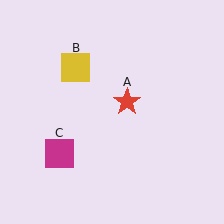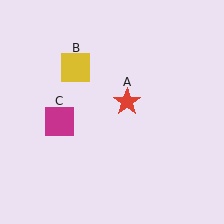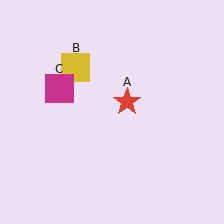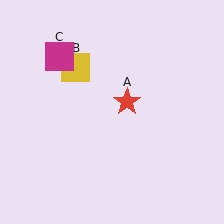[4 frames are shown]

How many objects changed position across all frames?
1 object changed position: magenta square (object C).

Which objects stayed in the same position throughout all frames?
Red star (object A) and yellow square (object B) remained stationary.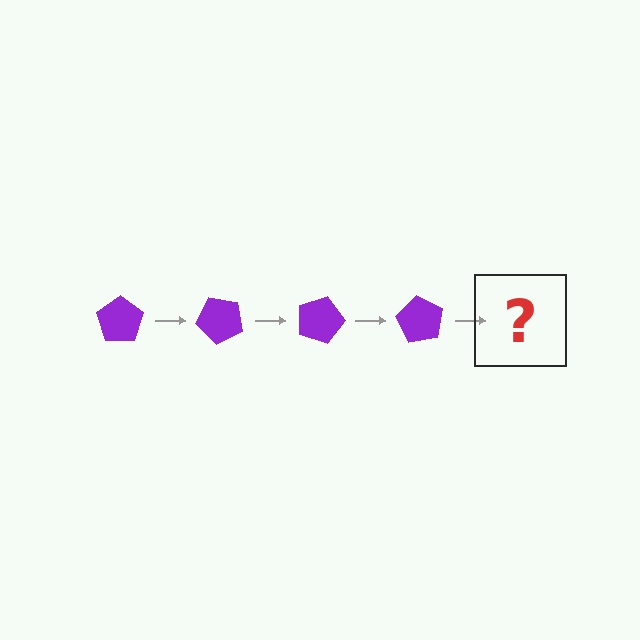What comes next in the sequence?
The next element should be a purple pentagon rotated 180 degrees.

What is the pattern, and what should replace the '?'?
The pattern is that the pentagon rotates 45 degrees each step. The '?' should be a purple pentagon rotated 180 degrees.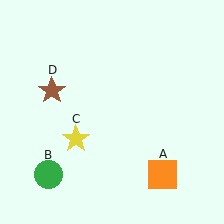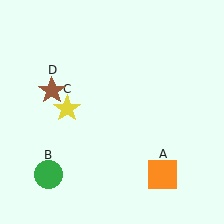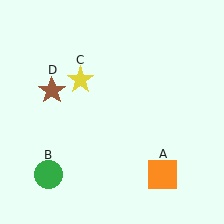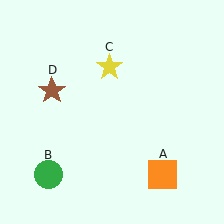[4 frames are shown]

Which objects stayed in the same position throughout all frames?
Orange square (object A) and green circle (object B) and brown star (object D) remained stationary.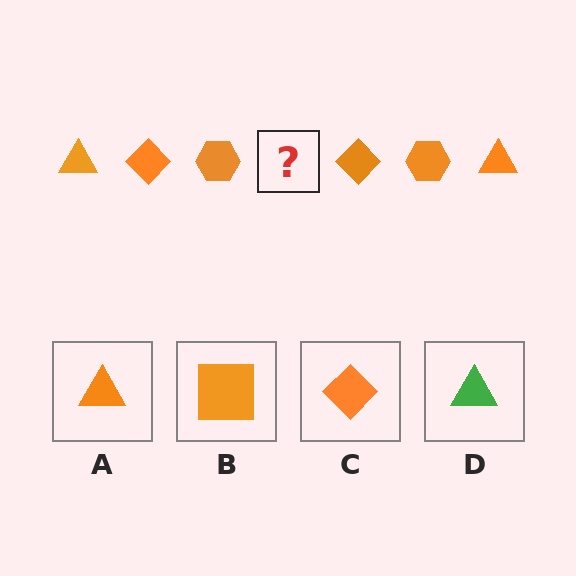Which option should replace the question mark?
Option A.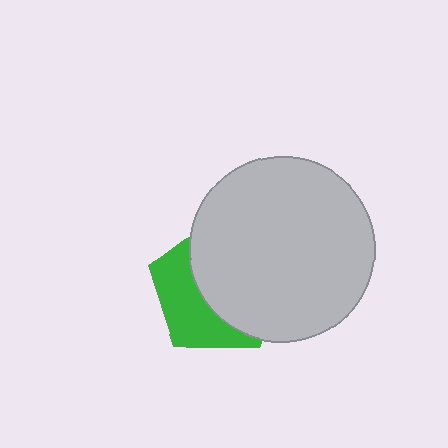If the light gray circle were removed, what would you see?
You would see the complete green pentagon.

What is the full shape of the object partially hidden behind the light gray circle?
The partially hidden object is a green pentagon.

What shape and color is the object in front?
The object in front is a light gray circle.